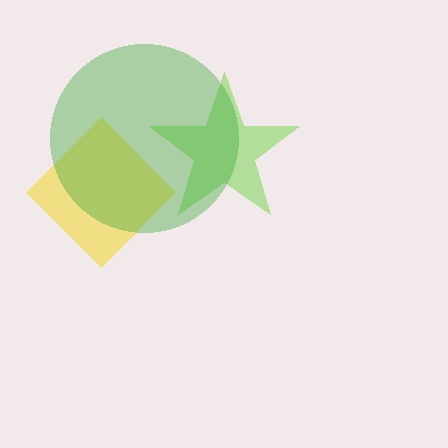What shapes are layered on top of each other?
The layered shapes are: a lime star, a yellow diamond, a green circle.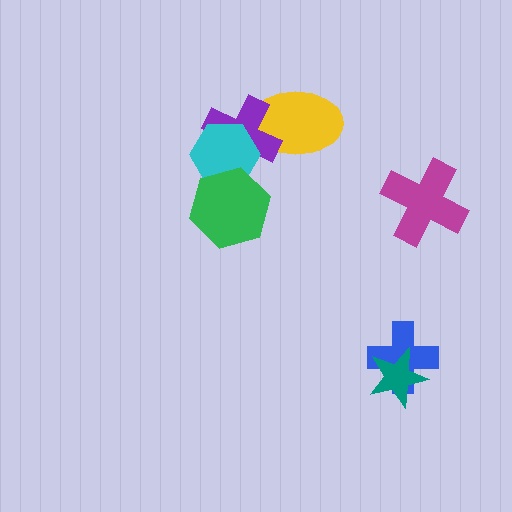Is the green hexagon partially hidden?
No, no other shape covers it.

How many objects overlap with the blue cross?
1 object overlaps with the blue cross.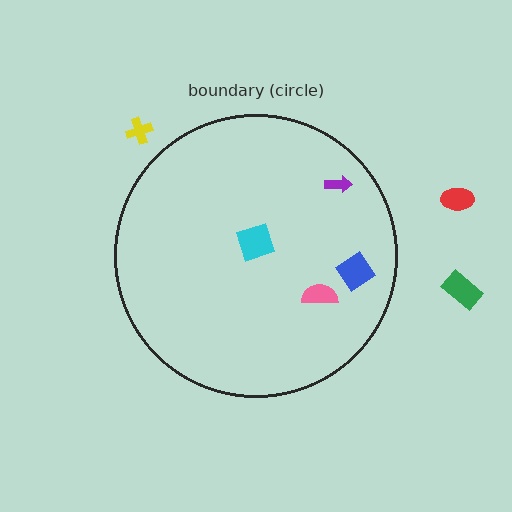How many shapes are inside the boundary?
4 inside, 3 outside.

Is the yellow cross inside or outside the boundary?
Outside.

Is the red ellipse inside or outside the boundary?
Outside.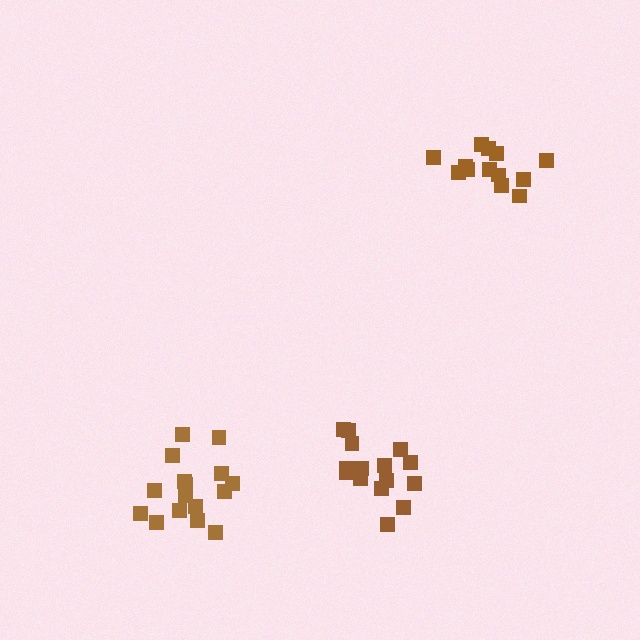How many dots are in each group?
Group 1: 15 dots, Group 2: 16 dots, Group 3: 13 dots (44 total).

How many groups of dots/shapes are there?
There are 3 groups.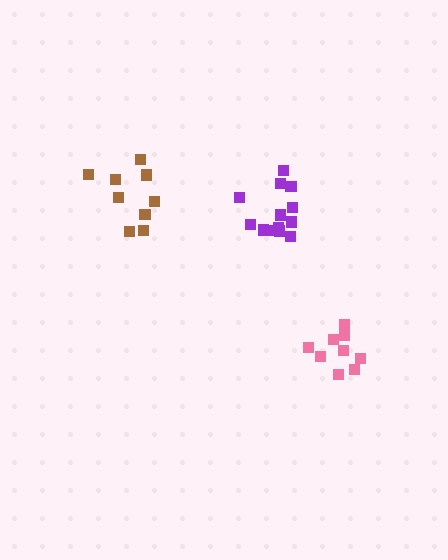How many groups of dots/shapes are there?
There are 3 groups.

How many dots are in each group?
Group 1: 13 dots, Group 2: 9 dots, Group 3: 9 dots (31 total).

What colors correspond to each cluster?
The clusters are colored: purple, pink, brown.